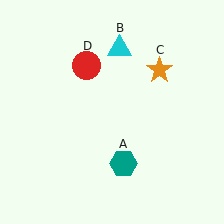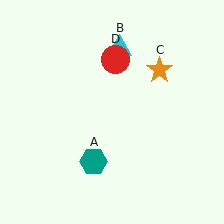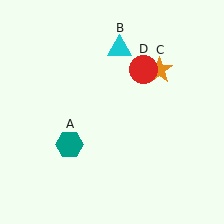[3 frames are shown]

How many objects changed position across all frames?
2 objects changed position: teal hexagon (object A), red circle (object D).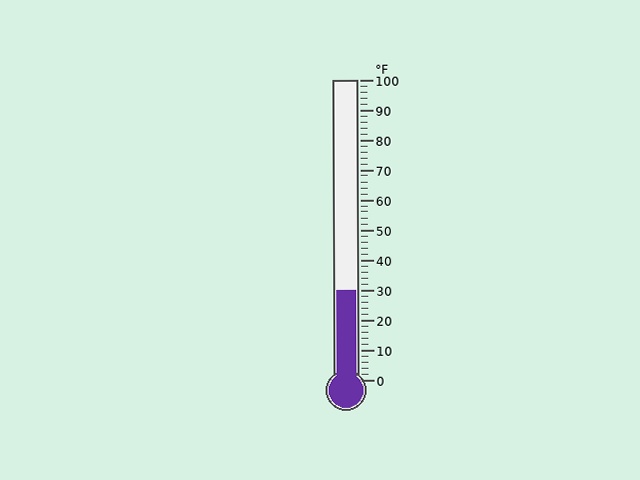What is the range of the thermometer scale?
The thermometer scale ranges from 0°F to 100°F.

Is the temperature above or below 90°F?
The temperature is below 90°F.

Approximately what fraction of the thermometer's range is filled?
The thermometer is filled to approximately 30% of its range.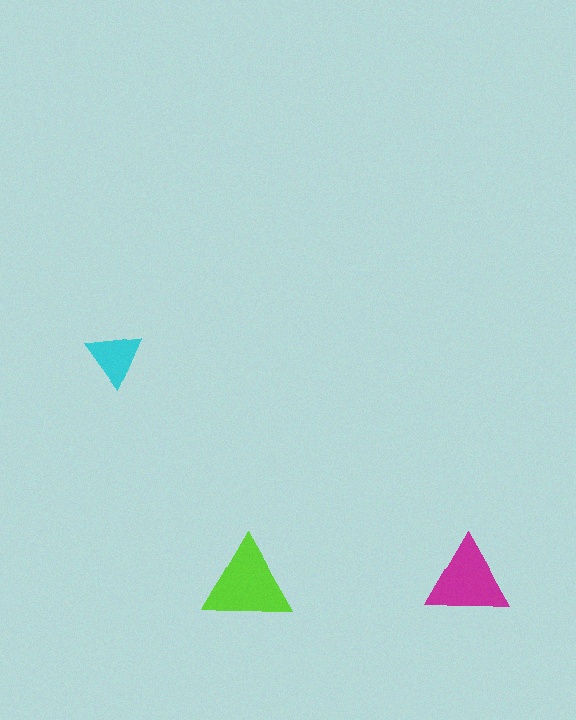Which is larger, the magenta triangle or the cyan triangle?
The magenta one.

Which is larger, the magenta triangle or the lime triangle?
The lime one.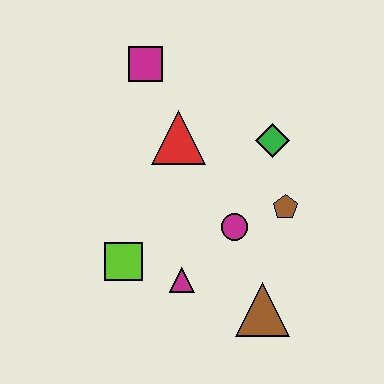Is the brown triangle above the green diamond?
No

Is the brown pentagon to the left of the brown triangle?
No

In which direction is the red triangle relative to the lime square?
The red triangle is above the lime square.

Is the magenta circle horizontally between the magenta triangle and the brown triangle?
Yes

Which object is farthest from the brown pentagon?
The magenta square is farthest from the brown pentagon.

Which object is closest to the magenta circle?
The brown pentagon is closest to the magenta circle.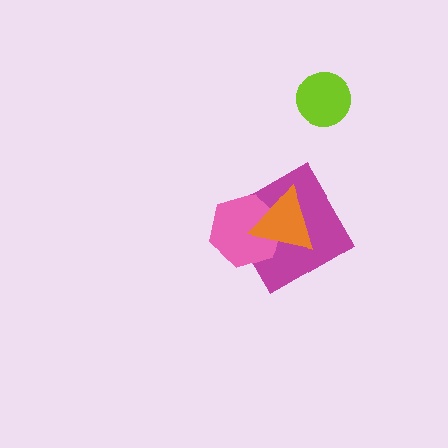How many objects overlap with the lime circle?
0 objects overlap with the lime circle.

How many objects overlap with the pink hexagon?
2 objects overlap with the pink hexagon.